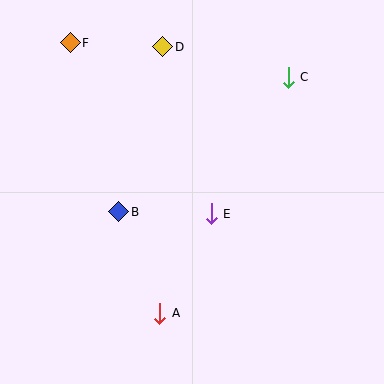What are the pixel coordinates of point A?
Point A is at (160, 313).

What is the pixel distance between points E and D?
The distance between E and D is 174 pixels.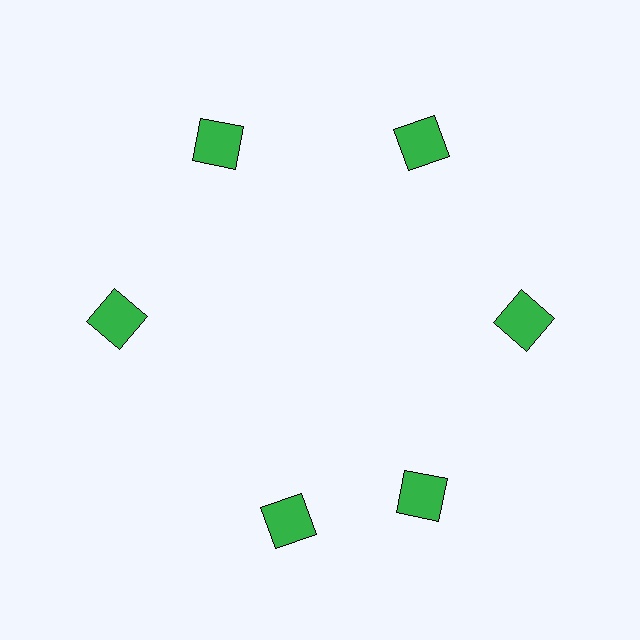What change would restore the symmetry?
The symmetry would be restored by rotating it back into even spacing with its neighbors so that all 6 squares sit at equal angles and equal distance from the center.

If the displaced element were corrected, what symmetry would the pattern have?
It would have 6-fold rotational symmetry — the pattern would map onto itself every 60 degrees.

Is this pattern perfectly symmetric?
No. The 6 green squares are arranged in a ring, but one element near the 7 o'clock position is rotated out of alignment along the ring, breaking the 6-fold rotational symmetry.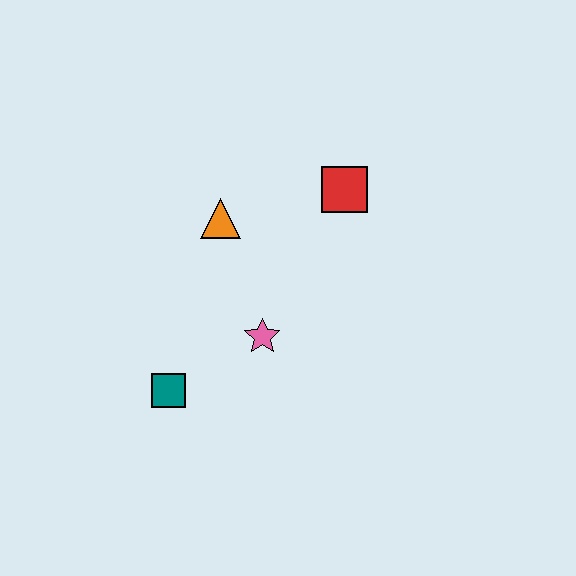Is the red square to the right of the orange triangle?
Yes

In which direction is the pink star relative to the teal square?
The pink star is to the right of the teal square.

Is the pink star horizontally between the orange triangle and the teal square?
No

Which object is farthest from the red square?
The teal square is farthest from the red square.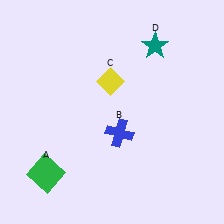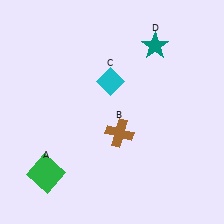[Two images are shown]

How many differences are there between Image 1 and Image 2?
There are 2 differences between the two images.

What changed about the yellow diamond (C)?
In Image 1, C is yellow. In Image 2, it changed to cyan.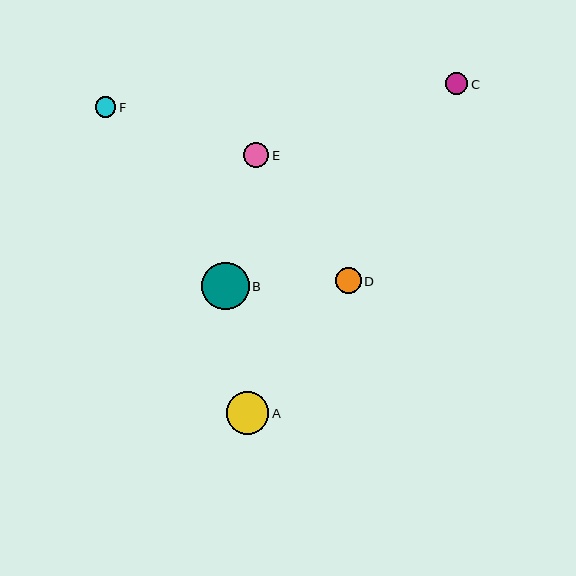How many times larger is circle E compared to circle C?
Circle E is approximately 1.2 times the size of circle C.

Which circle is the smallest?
Circle F is the smallest with a size of approximately 21 pixels.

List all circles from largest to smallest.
From largest to smallest: B, A, D, E, C, F.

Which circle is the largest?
Circle B is the largest with a size of approximately 47 pixels.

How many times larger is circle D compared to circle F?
Circle D is approximately 1.2 times the size of circle F.